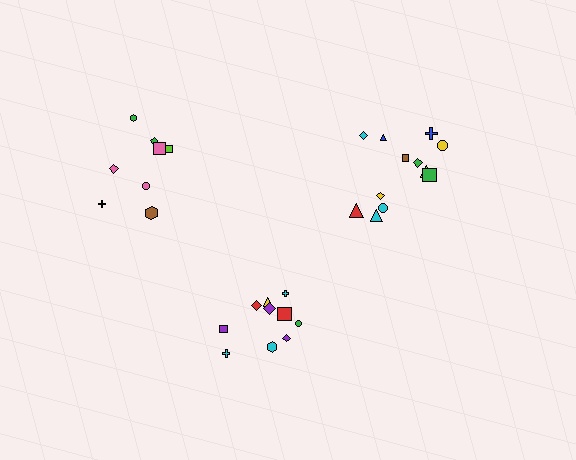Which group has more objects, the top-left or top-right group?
The top-right group.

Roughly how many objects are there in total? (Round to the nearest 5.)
Roughly 30 objects in total.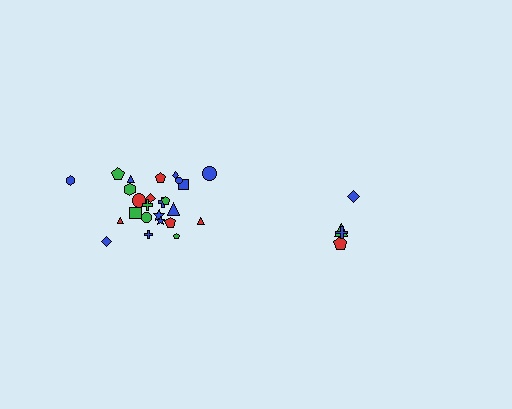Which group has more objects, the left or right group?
The left group.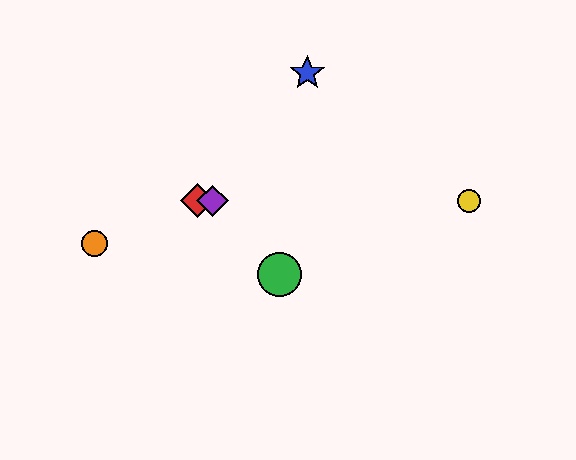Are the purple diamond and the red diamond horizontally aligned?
Yes, both are at y≈201.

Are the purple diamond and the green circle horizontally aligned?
No, the purple diamond is at y≈201 and the green circle is at y≈274.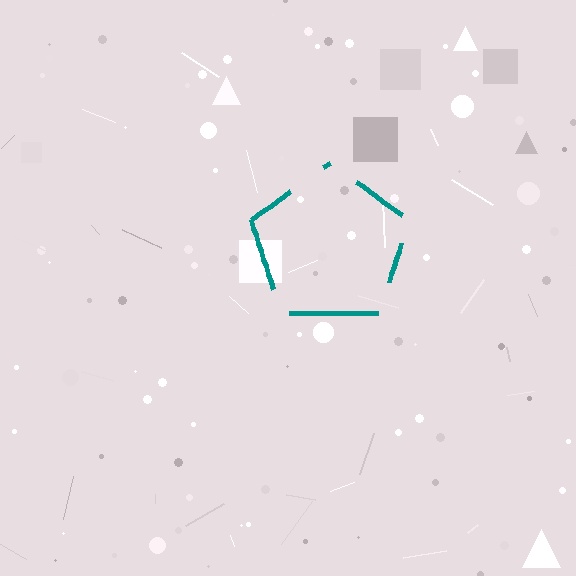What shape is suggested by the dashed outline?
The dashed outline suggests a pentagon.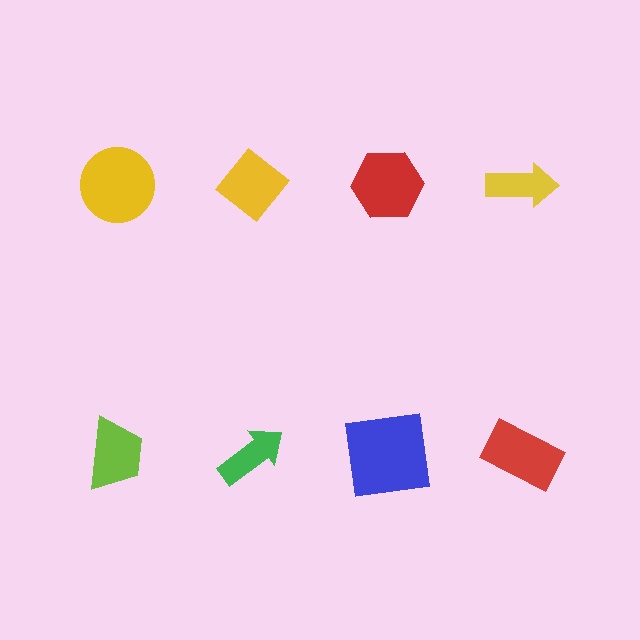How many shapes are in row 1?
4 shapes.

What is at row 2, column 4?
A red rectangle.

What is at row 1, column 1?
A yellow circle.